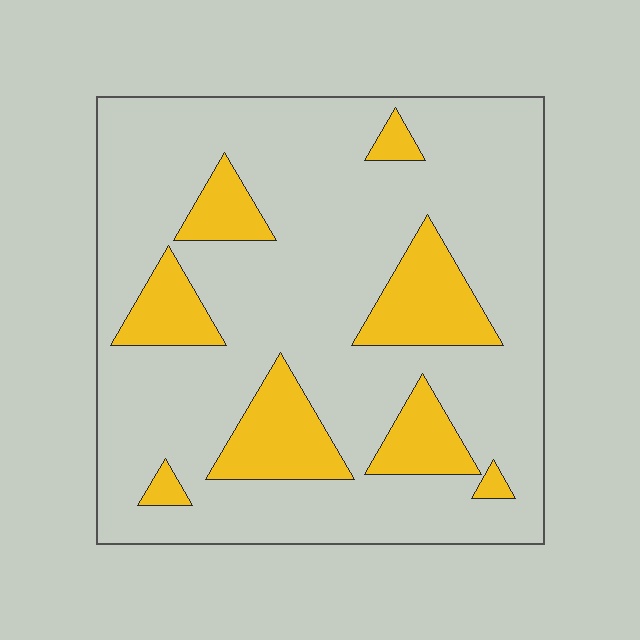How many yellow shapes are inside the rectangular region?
8.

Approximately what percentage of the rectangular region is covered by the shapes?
Approximately 20%.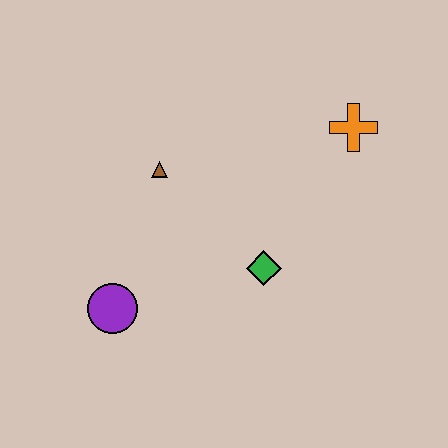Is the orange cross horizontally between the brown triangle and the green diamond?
No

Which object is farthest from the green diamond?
The orange cross is farthest from the green diamond.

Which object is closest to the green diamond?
The brown triangle is closest to the green diamond.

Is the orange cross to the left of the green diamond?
No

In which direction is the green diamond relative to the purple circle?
The green diamond is to the right of the purple circle.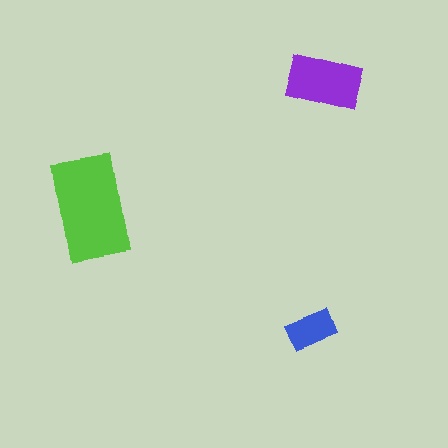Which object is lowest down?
The blue rectangle is bottommost.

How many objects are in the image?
There are 3 objects in the image.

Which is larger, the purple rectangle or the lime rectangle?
The lime one.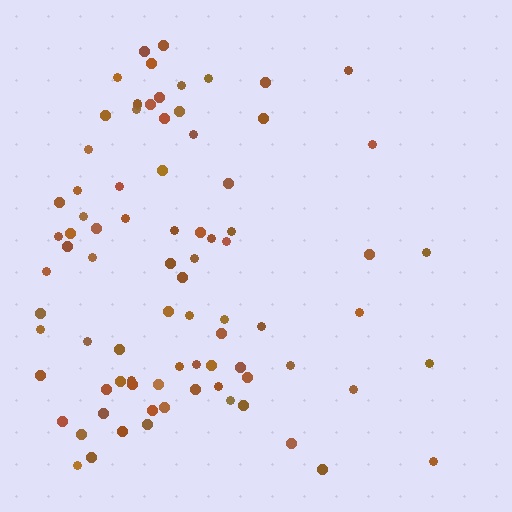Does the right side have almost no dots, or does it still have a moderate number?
Still a moderate number, just noticeably fewer than the left.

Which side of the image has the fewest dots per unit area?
The right.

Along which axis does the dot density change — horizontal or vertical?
Horizontal.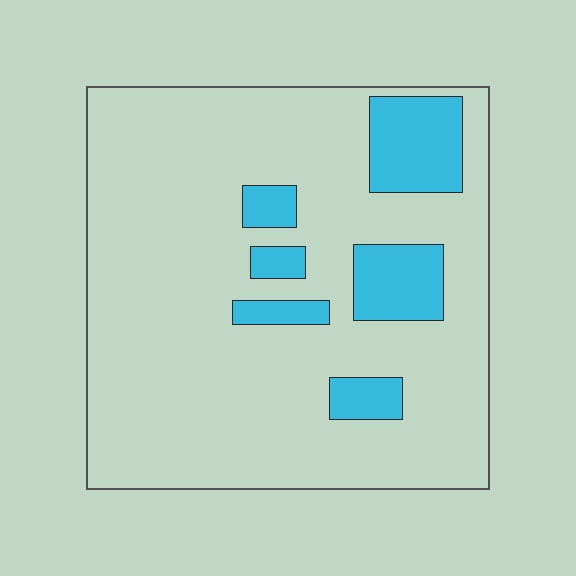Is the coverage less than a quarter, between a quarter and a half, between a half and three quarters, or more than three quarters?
Less than a quarter.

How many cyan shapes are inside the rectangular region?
6.